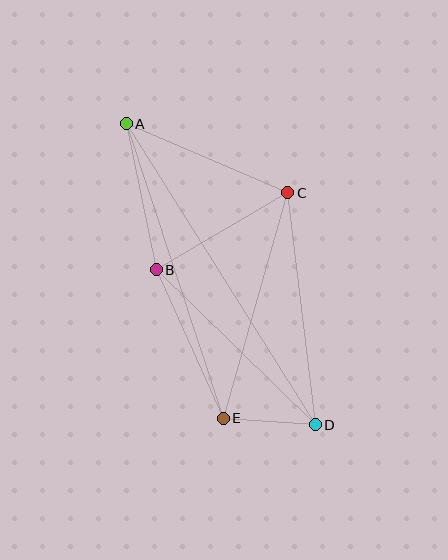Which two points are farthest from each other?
Points A and D are farthest from each other.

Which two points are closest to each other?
Points D and E are closest to each other.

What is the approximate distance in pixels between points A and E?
The distance between A and E is approximately 310 pixels.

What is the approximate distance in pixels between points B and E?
The distance between B and E is approximately 163 pixels.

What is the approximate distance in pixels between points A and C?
The distance between A and C is approximately 175 pixels.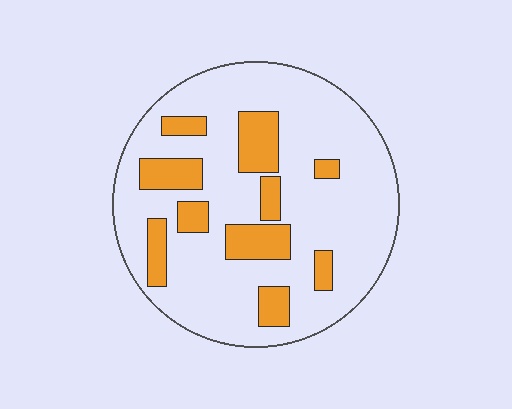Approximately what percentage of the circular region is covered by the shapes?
Approximately 20%.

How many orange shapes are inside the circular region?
10.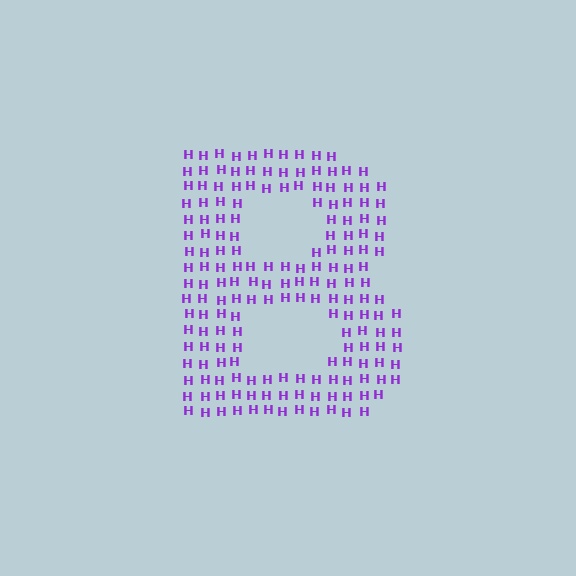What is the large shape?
The large shape is the letter B.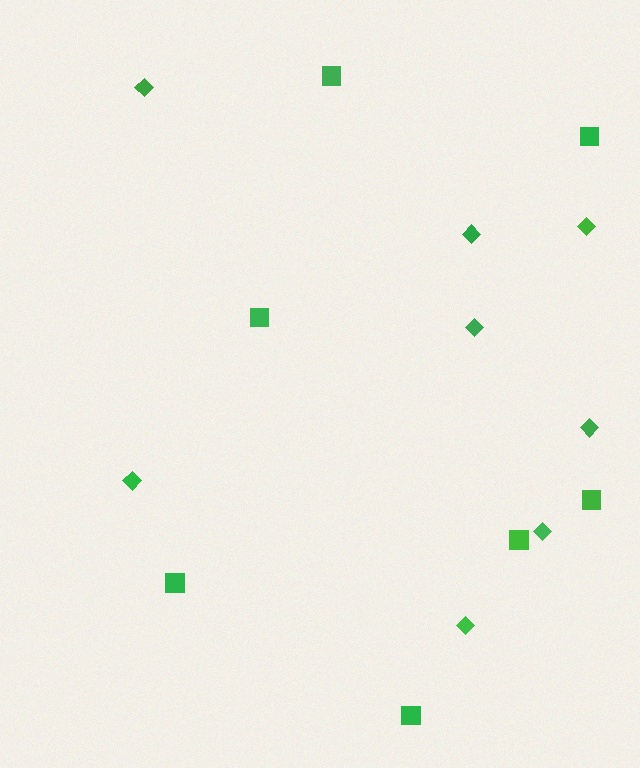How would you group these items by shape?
There are 2 groups: one group of squares (7) and one group of diamonds (8).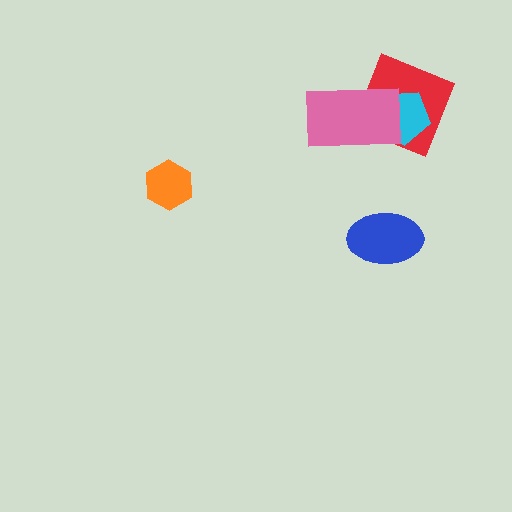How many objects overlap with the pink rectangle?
2 objects overlap with the pink rectangle.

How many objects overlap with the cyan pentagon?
2 objects overlap with the cyan pentagon.